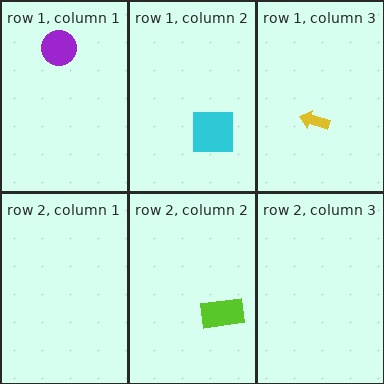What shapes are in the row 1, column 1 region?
The purple circle.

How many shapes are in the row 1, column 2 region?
1.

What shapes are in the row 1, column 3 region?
The yellow arrow.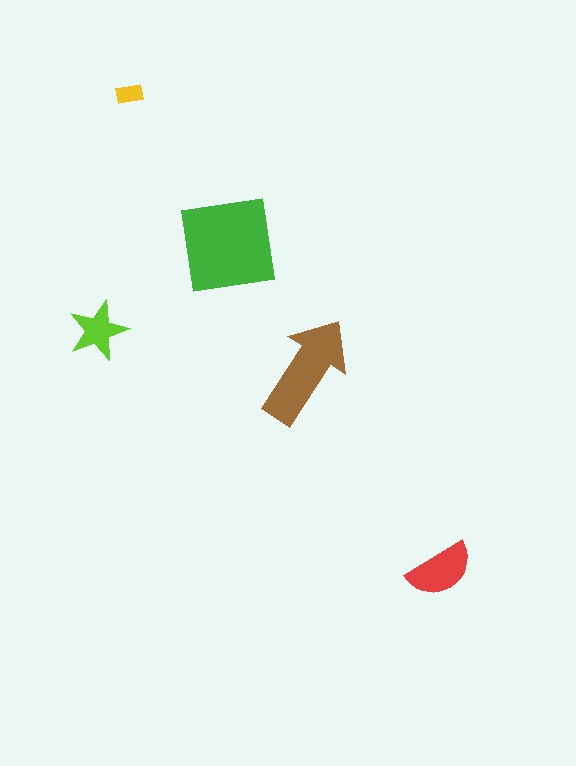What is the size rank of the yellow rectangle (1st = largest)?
5th.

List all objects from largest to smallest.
The green square, the brown arrow, the red semicircle, the lime star, the yellow rectangle.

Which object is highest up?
The yellow rectangle is topmost.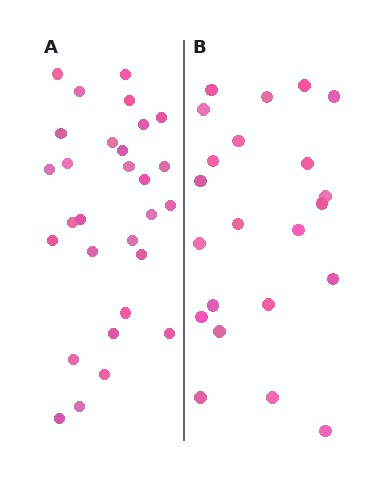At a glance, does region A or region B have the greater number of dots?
Region A (the left region) has more dots.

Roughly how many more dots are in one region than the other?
Region A has roughly 8 or so more dots than region B.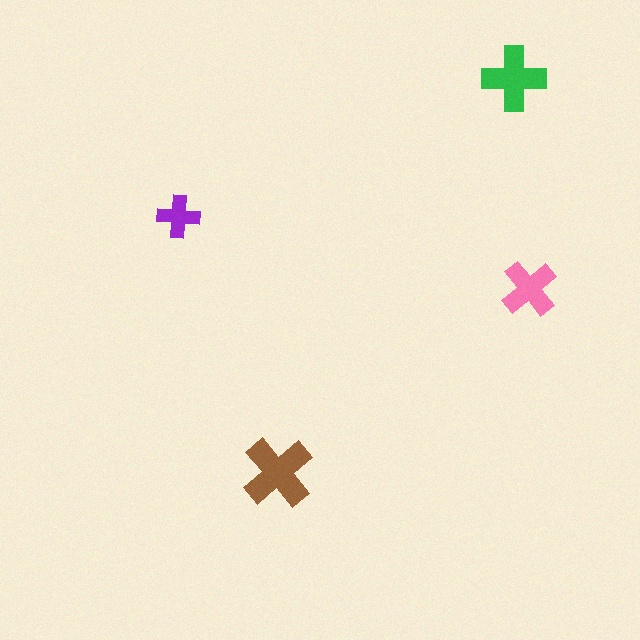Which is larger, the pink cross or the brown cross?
The brown one.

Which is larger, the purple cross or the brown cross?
The brown one.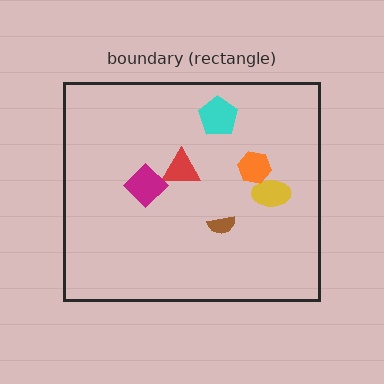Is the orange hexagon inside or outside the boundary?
Inside.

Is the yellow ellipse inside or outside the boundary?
Inside.